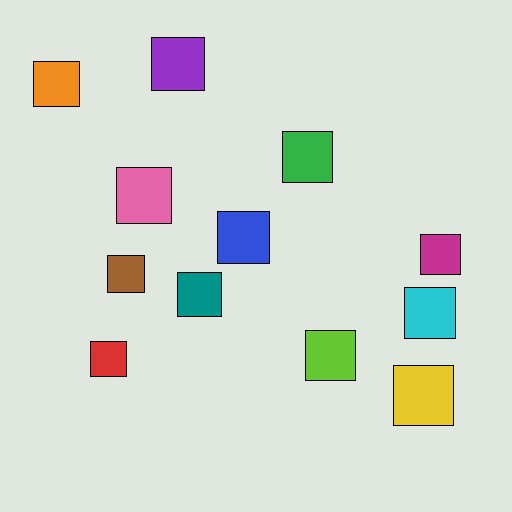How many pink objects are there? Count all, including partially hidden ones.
There is 1 pink object.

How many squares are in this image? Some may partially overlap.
There are 12 squares.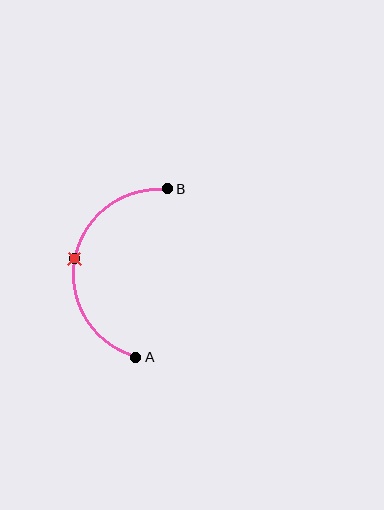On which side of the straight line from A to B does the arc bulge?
The arc bulges to the left of the straight line connecting A and B.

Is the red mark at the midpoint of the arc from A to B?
Yes. The red mark lies on the arc at equal arc-length from both A and B — it is the arc midpoint.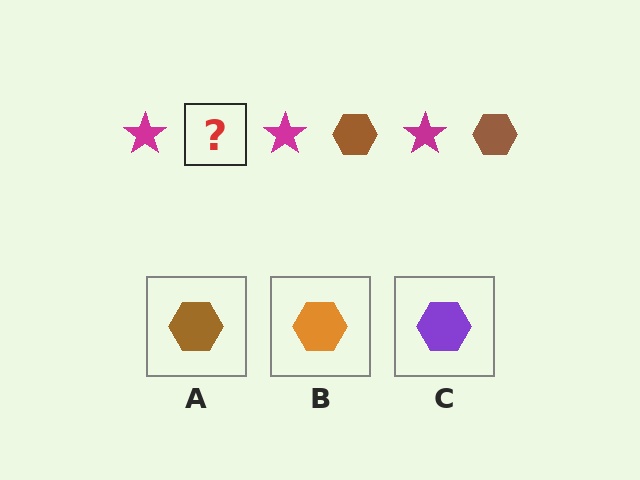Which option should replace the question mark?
Option A.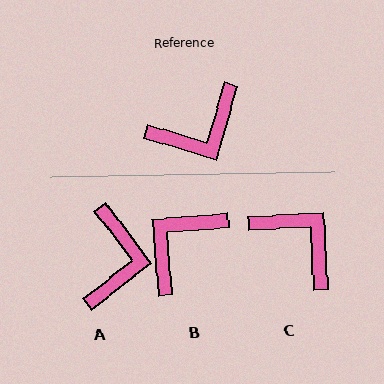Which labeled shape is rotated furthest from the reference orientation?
B, about 159 degrees away.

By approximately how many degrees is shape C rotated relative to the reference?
Approximately 109 degrees counter-clockwise.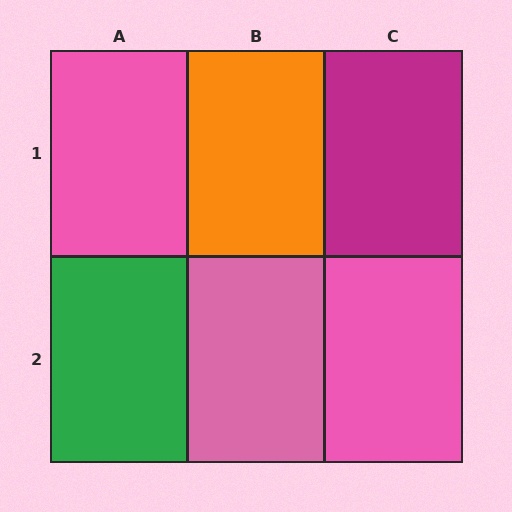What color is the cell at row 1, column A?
Pink.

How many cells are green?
1 cell is green.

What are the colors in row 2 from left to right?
Green, pink, pink.